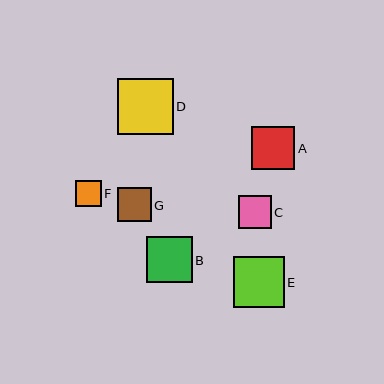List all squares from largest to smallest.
From largest to smallest: D, E, B, A, G, C, F.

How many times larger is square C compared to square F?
Square C is approximately 1.3 times the size of square F.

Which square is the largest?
Square D is the largest with a size of approximately 55 pixels.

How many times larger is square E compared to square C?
Square E is approximately 1.5 times the size of square C.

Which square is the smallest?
Square F is the smallest with a size of approximately 26 pixels.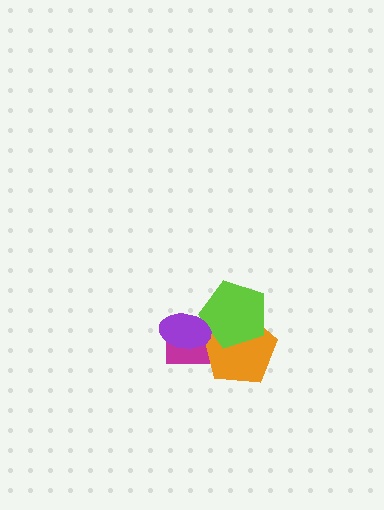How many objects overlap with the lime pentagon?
3 objects overlap with the lime pentagon.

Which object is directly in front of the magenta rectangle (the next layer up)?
The orange pentagon is directly in front of the magenta rectangle.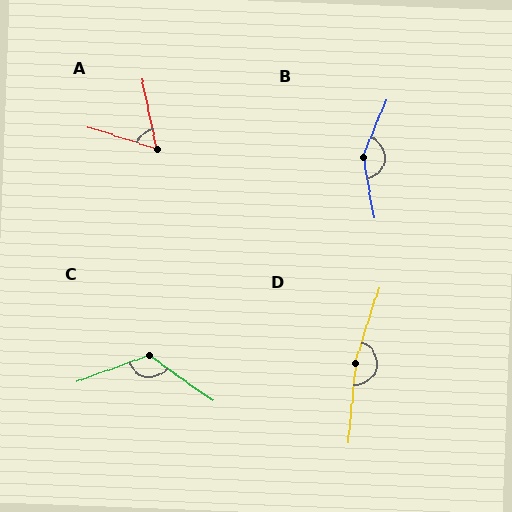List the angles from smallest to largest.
A (61°), C (124°), B (148°), D (168°).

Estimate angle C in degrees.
Approximately 124 degrees.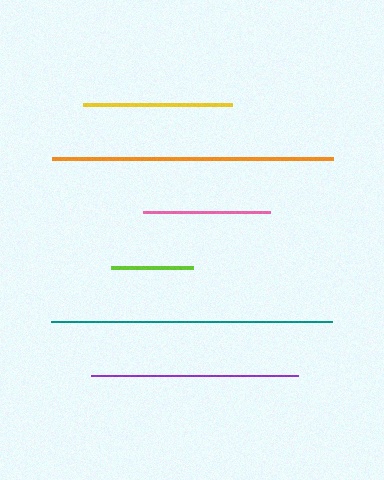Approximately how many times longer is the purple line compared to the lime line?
The purple line is approximately 2.5 times the length of the lime line.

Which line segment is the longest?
The teal line is the longest at approximately 281 pixels.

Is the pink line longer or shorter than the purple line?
The purple line is longer than the pink line.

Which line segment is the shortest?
The lime line is the shortest at approximately 82 pixels.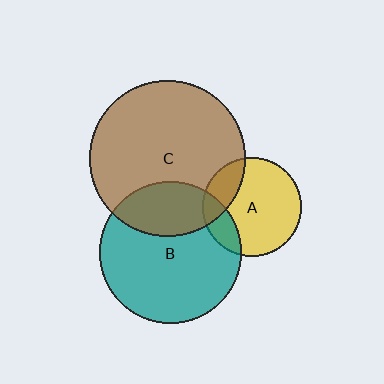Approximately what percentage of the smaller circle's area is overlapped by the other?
Approximately 25%.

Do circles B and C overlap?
Yes.